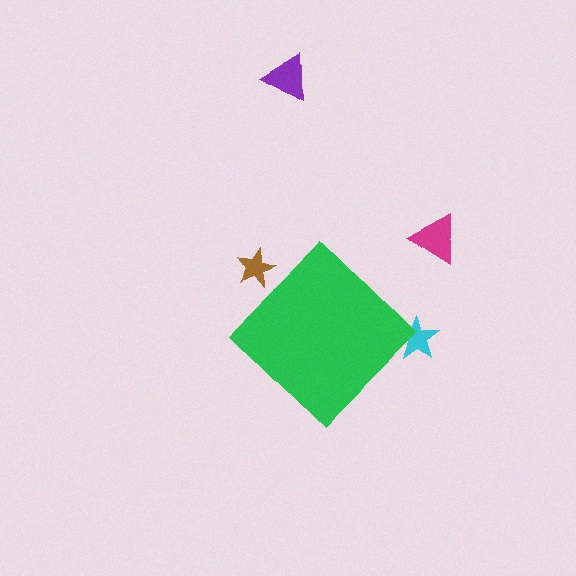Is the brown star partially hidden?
Yes, the brown star is partially hidden behind the green diamond.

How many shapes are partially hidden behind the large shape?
2 shapes are partially hidden.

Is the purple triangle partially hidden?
No, the purple triangle is fully visible.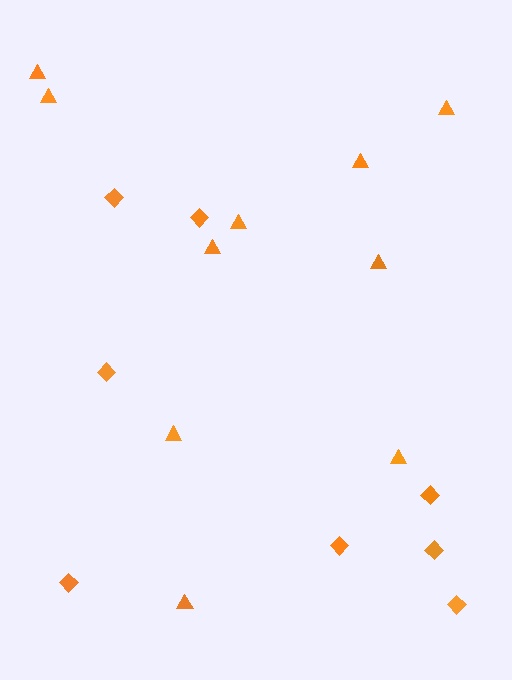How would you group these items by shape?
There are 2 groups: one group of diamonds (8) and one group of triangles (10).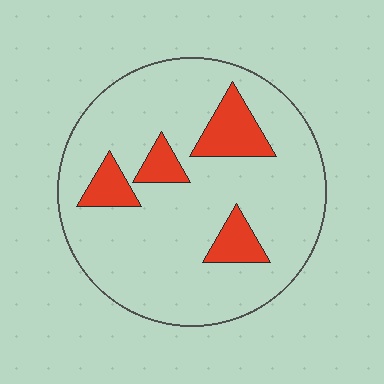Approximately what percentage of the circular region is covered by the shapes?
Approximately 15%.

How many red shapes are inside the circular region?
4.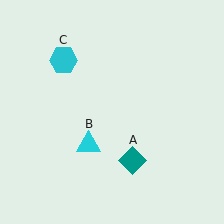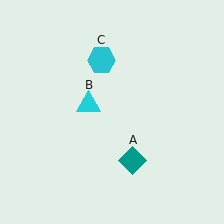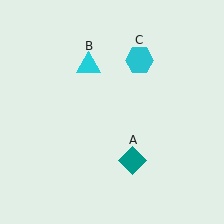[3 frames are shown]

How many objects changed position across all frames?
2 objects changed position: cyan triangle (object B), cyan hexagon (object C).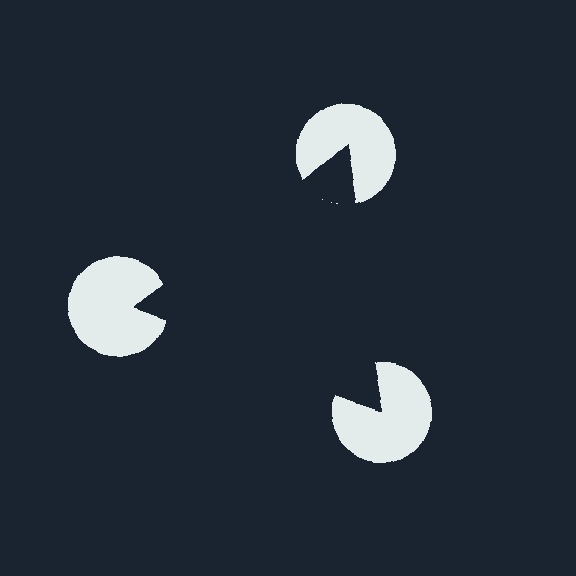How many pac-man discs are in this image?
There are 3 — one at each vertex of the illusory triangle.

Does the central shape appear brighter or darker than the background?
It typically appears slightly darker than the background, even though no actual brightness change is drawn.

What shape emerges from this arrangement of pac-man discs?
An illusory triangle — its edges are inferred from the aligned wedge cuts in the pac-man discs, not physically drawn.